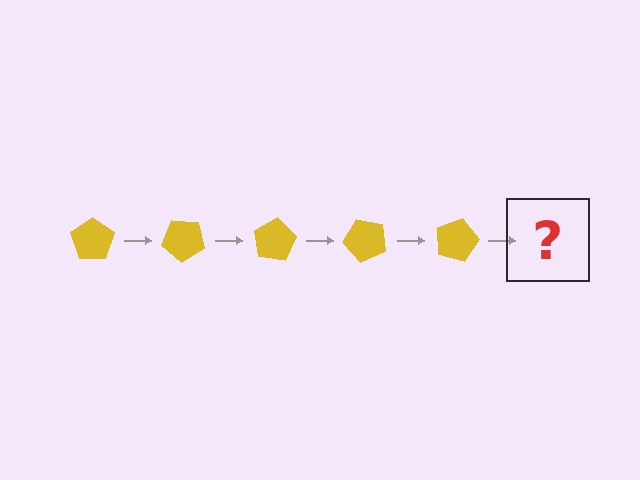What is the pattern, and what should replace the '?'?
The pattern is that the pentagon rotates 40 degrees each step. The '?' should be a yellow pentagon rotated 200 degrees.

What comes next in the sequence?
The next element should be a yellow pentagon rotated 200 degrees.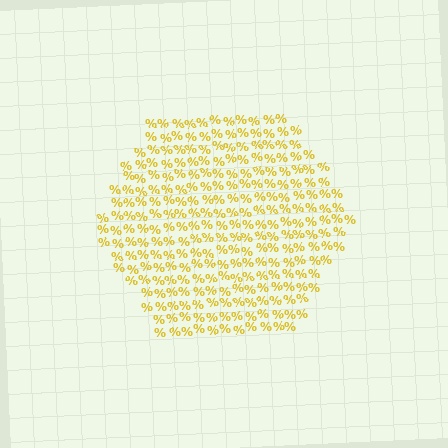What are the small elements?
The small elements are percent signs.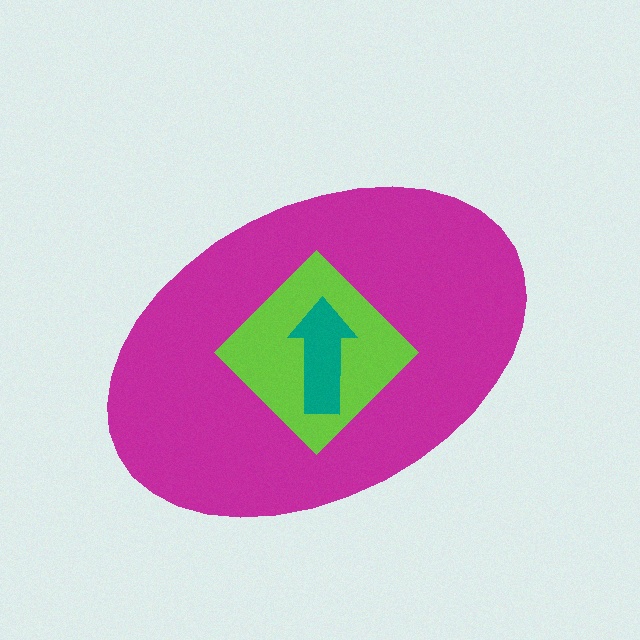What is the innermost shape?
The teal arrow.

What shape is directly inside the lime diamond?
The teal arrow.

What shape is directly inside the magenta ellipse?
The lime diamond.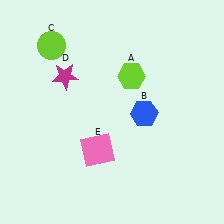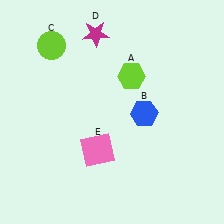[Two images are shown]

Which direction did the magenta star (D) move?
The magenta star (D) moved up.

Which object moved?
The magenta star (D) moved up.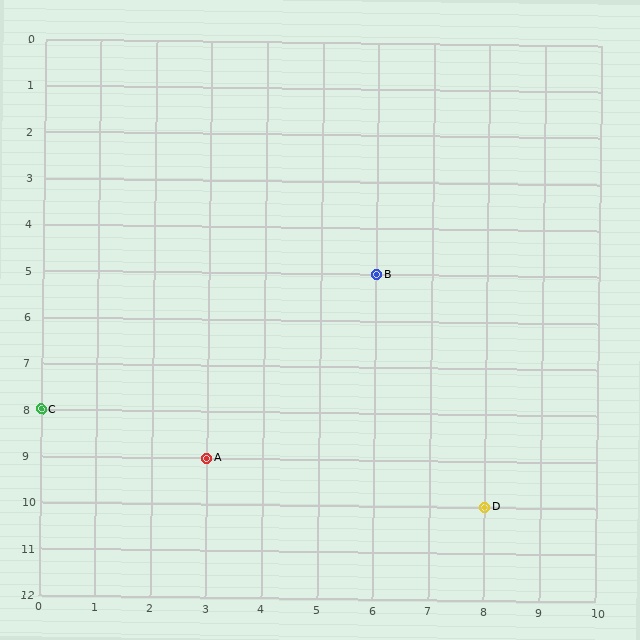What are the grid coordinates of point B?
Point B is at grid coordinates (6, 5).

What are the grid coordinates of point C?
Point C is at grid coordinates (0, 8).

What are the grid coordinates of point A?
Point A is at grid coordinates (3, 9).